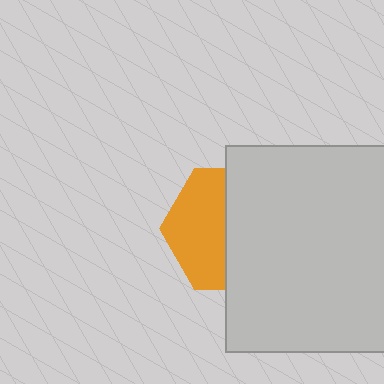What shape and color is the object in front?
The object in front is a light gray rectangle.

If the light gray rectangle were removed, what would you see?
You would see the complete orange hexagon.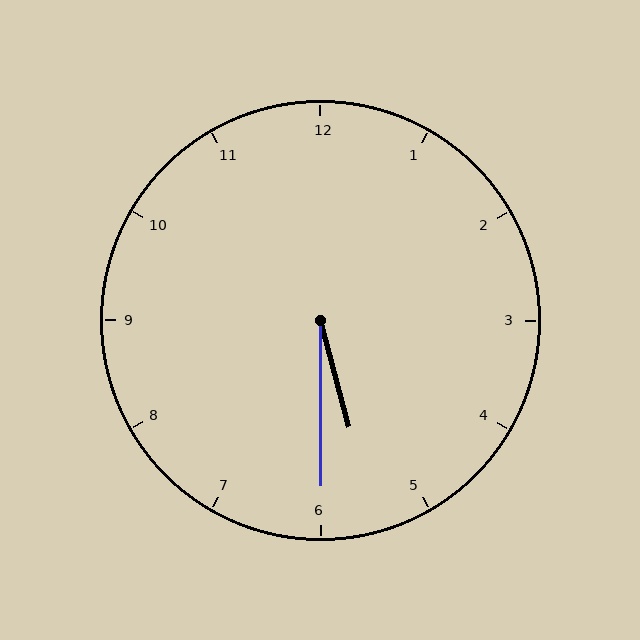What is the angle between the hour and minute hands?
Approximately 15 degrees.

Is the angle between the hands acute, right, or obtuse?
It is acute.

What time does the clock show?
5:30.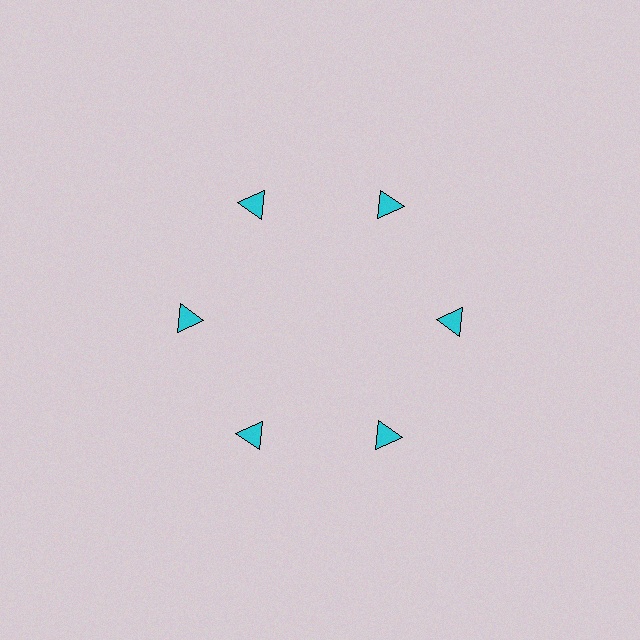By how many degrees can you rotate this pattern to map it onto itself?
The pattern maps onto itself every 60 degrees of rotation.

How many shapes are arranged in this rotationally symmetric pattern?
There are 6 shapes, arranged in 6 groups of 1.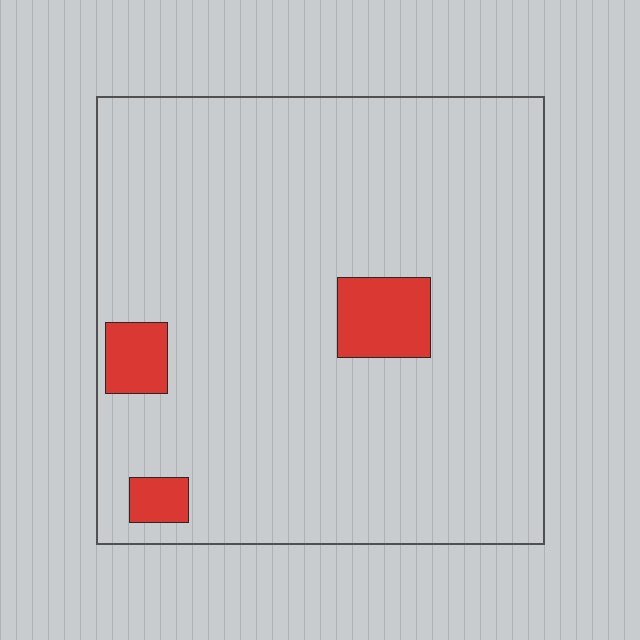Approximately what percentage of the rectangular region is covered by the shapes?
Approximately 5%.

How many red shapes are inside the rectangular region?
3.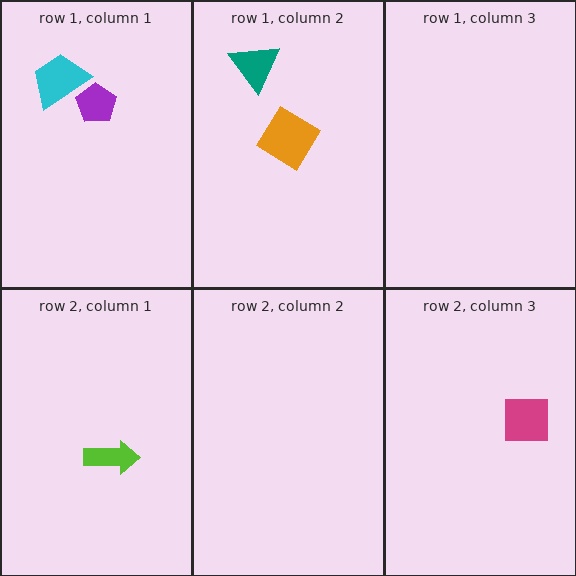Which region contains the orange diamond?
The row 1, column 2 region.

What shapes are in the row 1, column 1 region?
The cyan trapezoid, the purple pentagon.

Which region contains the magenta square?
The row 2, column 3 region.